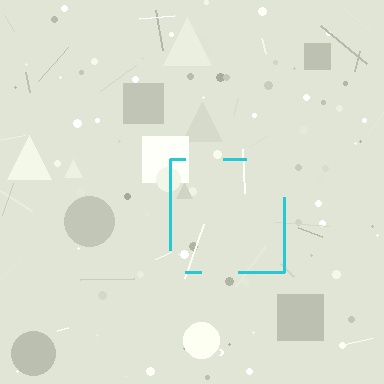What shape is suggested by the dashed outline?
The dashed outline suggests a square.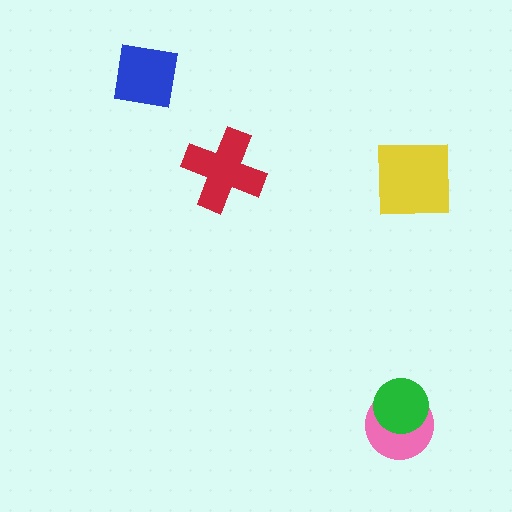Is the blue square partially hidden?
No, no other shape covers it.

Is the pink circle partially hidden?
Yes, it is partially covered by another shape.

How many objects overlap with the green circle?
1 object overlaps with the green circle.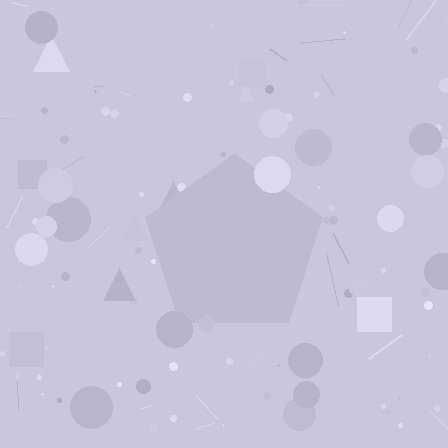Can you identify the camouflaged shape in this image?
The camouflaged shape is a pentagon.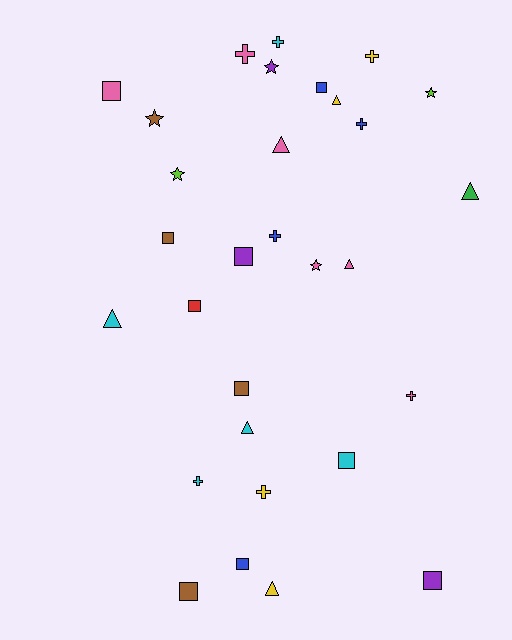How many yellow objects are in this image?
There are 4 yellow objects.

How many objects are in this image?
There are 30 objects.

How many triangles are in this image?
There are 7 triangles.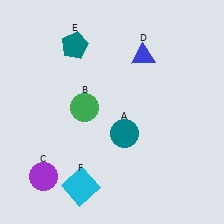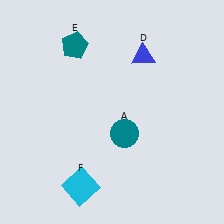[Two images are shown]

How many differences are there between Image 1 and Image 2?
There are 2 differences between the two images.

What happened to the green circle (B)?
The green circle (B) was removed in Image 2. It was in the top-left area of Image 1.